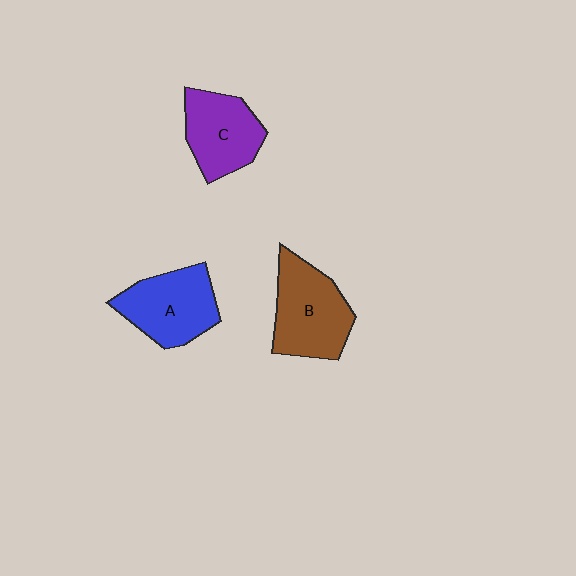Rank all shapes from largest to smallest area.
From largest to smallest: B (brown), A (blue), C (purple).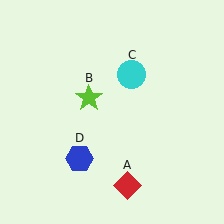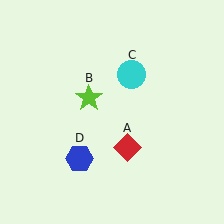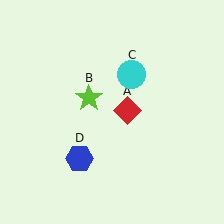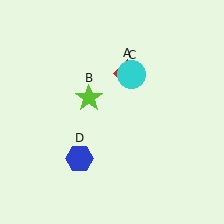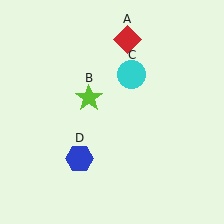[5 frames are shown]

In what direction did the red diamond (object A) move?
The red diamond (object A) moved up.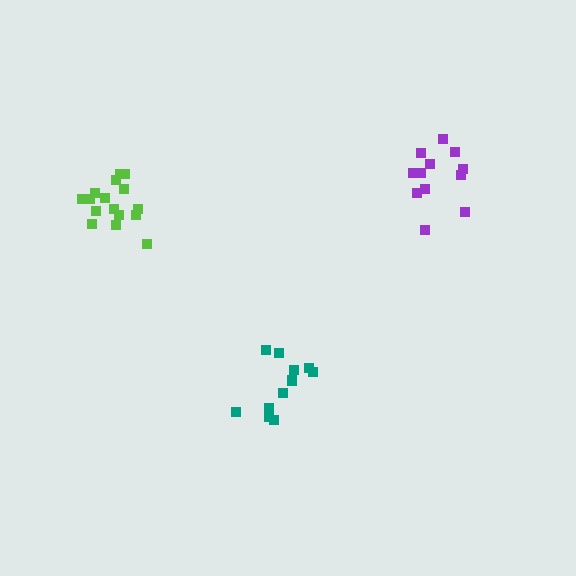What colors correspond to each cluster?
The clusters are colored: lime, purple, teal.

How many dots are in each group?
Group 1: 16 dots, Group 2: 12 dots, Group 3: 12 dots (40 total).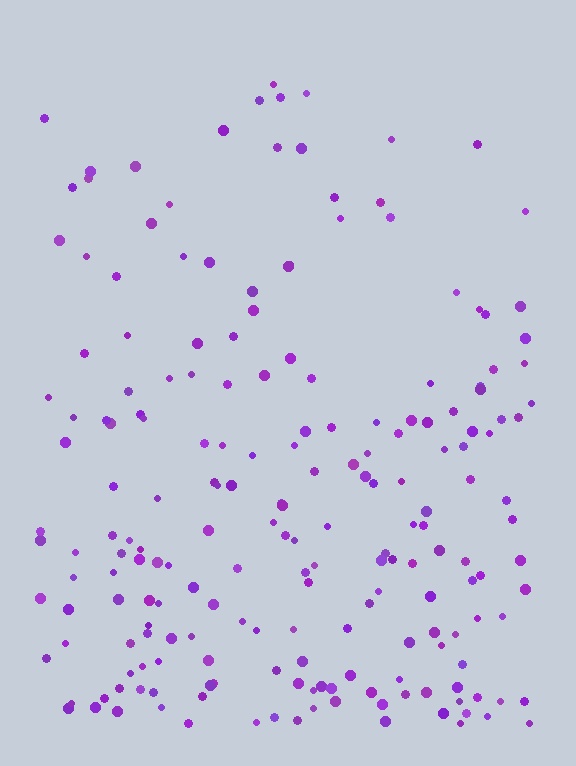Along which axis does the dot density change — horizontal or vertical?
Vertical.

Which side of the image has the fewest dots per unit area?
The top.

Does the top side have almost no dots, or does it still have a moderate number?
Still a moderate number, just noticeably fewer than the bottom.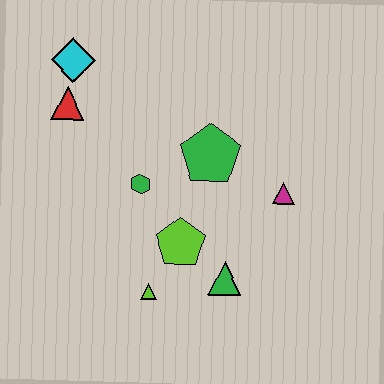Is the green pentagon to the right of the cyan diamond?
Yes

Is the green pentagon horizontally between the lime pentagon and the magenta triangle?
Yes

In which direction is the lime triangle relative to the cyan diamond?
The lime triangle is below the cyan diamond.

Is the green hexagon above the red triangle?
No